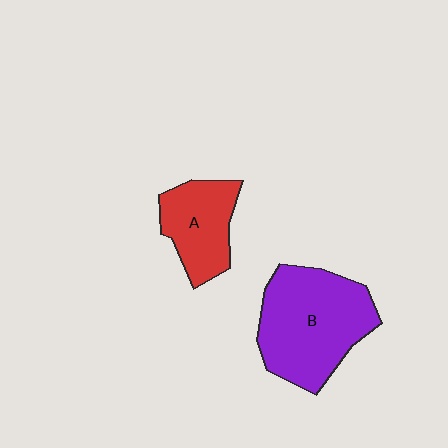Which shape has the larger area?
Shape B (purple).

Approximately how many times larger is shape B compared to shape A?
Approximately 1.8 times.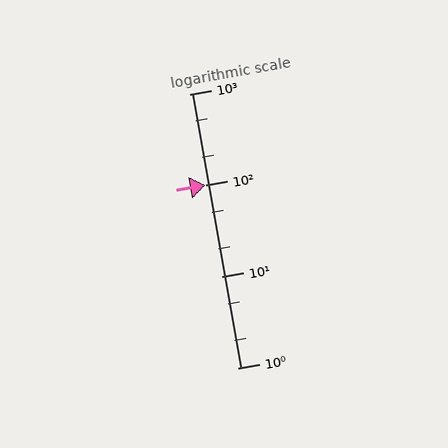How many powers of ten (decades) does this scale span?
The scale spans 3 decades, from 1 to 1000.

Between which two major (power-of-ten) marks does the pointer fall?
The pointer is between 100 and 1000.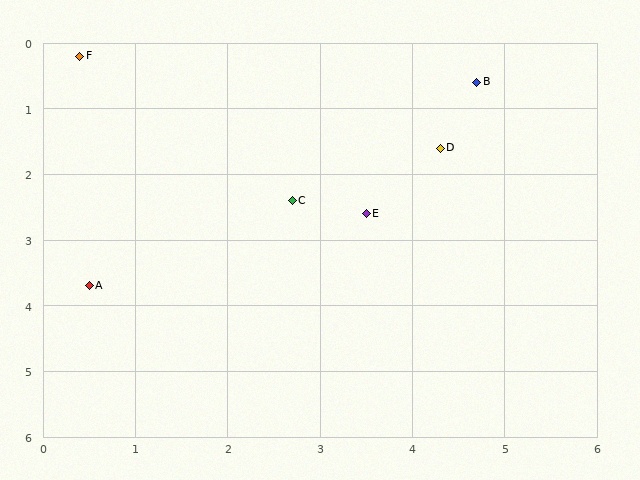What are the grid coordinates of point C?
Point C is at approximately (2.7, 2.4).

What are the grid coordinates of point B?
Point B is at approximately (4.7, 0.6).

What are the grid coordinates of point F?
Point F is at approximately (0.4, 0.2).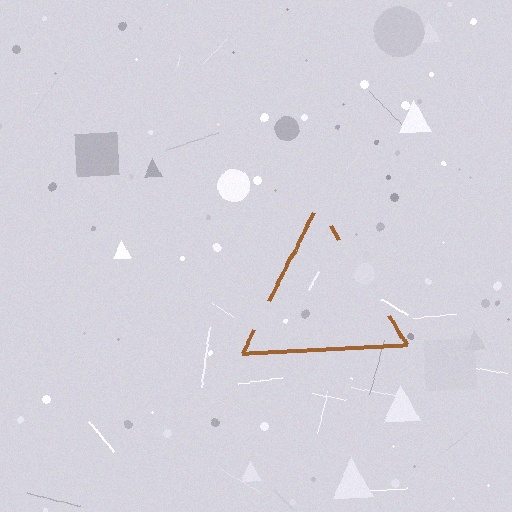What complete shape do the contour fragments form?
The contour fragments form a triangle.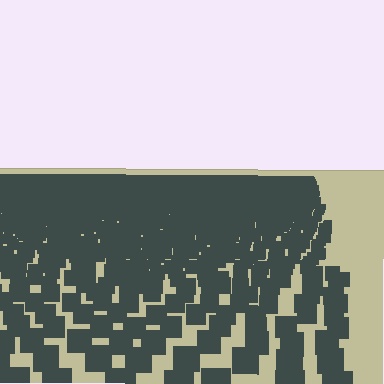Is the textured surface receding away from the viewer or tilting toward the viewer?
The surface is receding away from the viewer. Texture elements get smaller and denser toward the top.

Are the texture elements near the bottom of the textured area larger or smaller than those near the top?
Larger. Near the bottom, elements are closer to the viewer and appear at a bigger on-screen size.